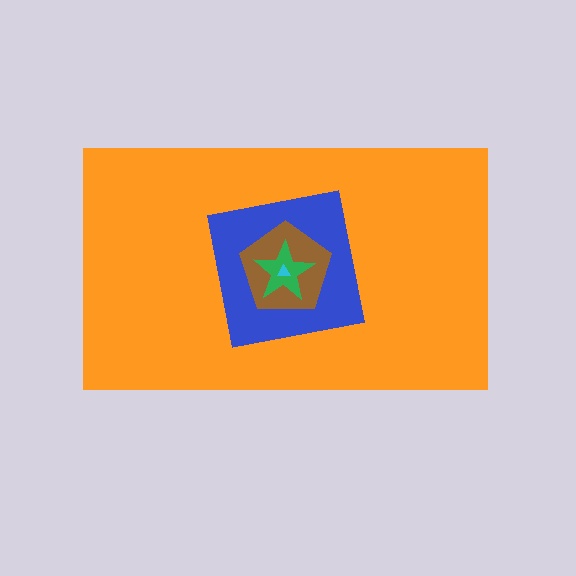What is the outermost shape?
The orange rectangle.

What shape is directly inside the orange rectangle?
The blue square.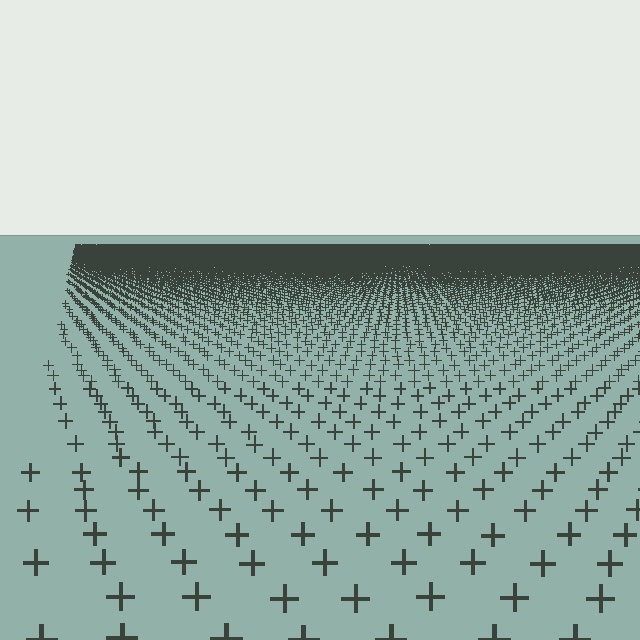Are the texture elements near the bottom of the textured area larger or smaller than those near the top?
Larger. Near the bottom, elements are closer to the viewer and appear at a bigger on-screen size.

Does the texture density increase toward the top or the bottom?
Density increases toward the top.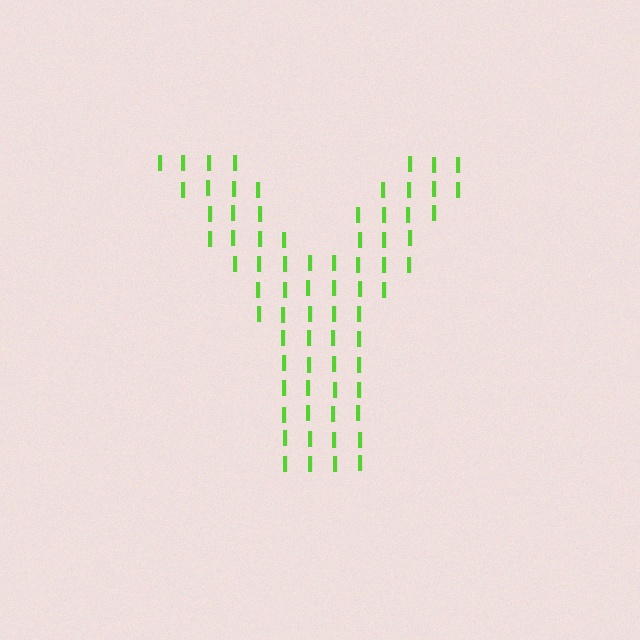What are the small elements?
The small elements are letter I's.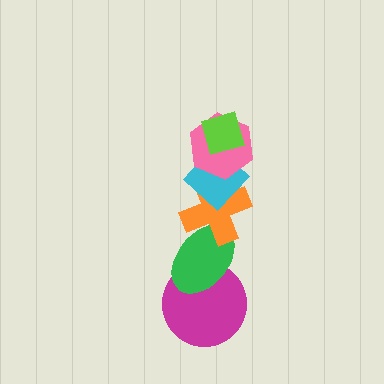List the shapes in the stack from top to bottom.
From top to bottom: the lime diamond, the pink hexagon, the cyan diamond, the orange cross, the green ellipse, the magenta circle.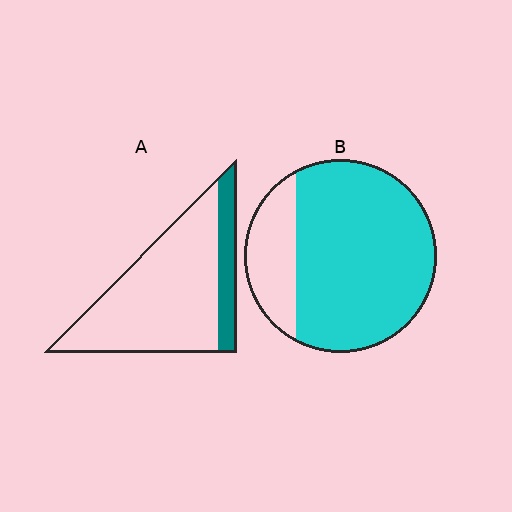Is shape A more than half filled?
No.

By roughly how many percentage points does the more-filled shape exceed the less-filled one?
By roughly 60 percentage points (B over A).